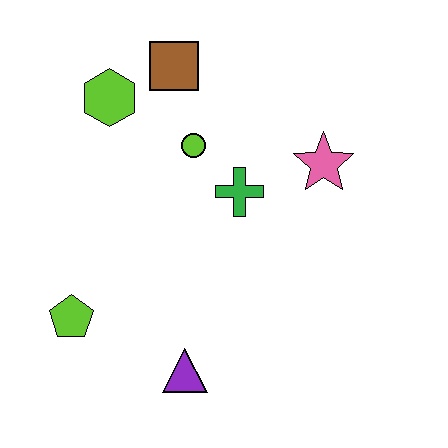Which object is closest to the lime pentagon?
The purple triangle is closest to the lime pentagon.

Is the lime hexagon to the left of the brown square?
Yes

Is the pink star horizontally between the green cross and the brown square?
No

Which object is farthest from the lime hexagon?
The purple triangle is farthest from the lime hexagon.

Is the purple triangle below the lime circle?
Yes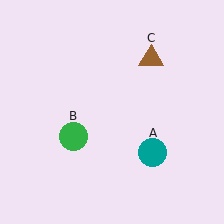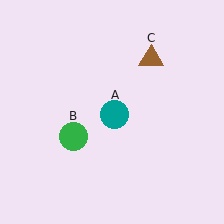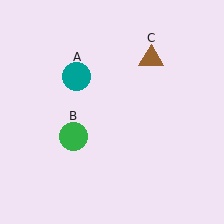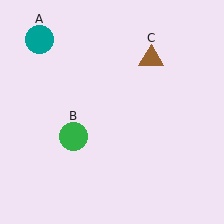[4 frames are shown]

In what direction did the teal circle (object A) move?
The teal circle (object A) moved up and to the left.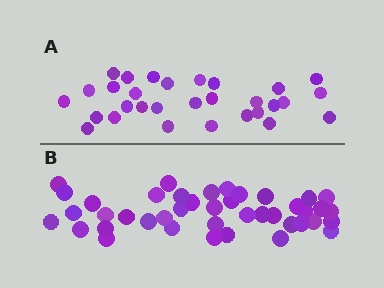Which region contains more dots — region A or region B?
Region B (the bottom region) has more dots.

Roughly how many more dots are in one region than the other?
Region B has roughly 12 or so more dots than region A.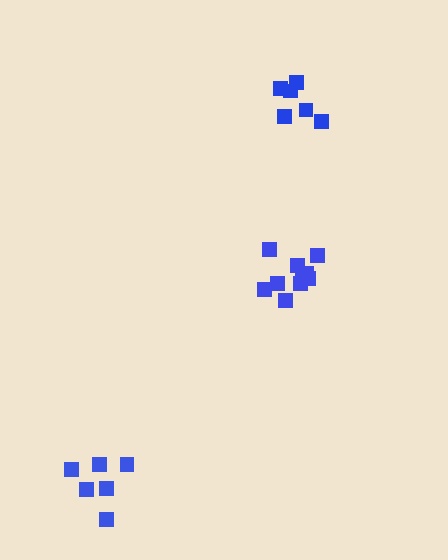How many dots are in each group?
Group 1: 6 dots, Group 2: 6 dots, Group 3: 10 dots (22 total).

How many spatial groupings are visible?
There are 3 spatial groupings.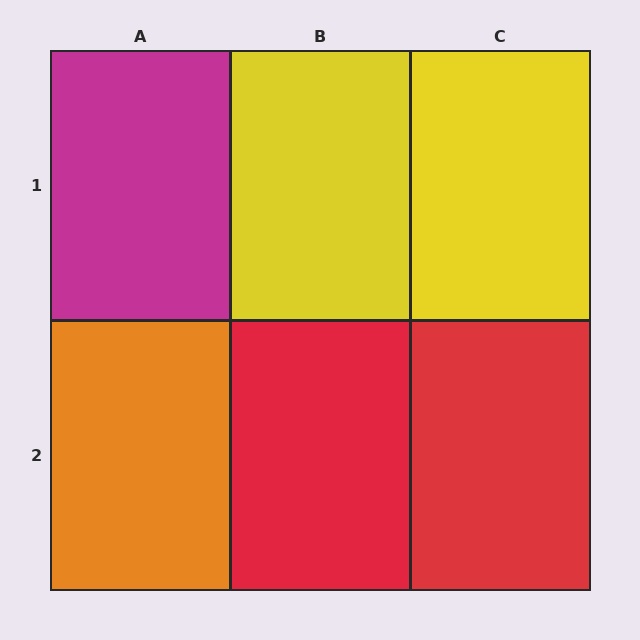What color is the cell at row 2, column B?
Red.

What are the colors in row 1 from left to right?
Magenta, yellow, yellow.